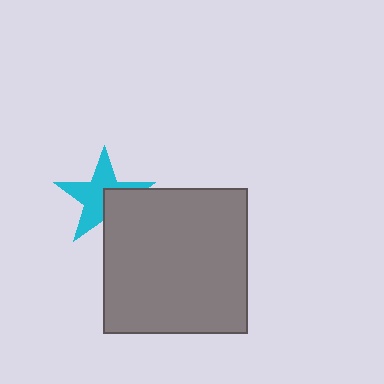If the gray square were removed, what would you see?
You would see the complete cyan star.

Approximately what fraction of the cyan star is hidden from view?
Roughly 35% of the cyan star is hidden behind the gray square.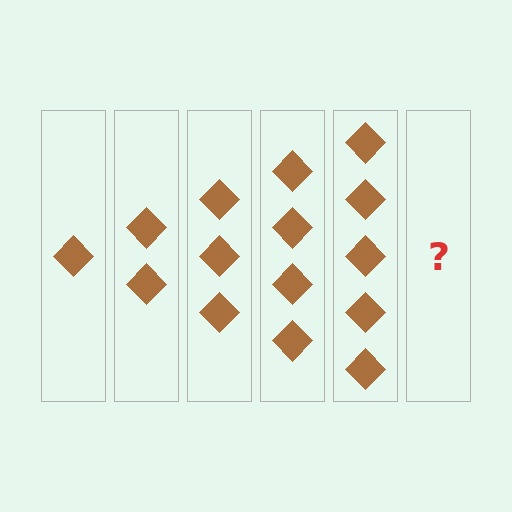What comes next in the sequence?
The next element should be 6 diamonds.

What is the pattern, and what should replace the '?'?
The pattern is that each step adds one more diamond. The '?' should be 6 diamonds.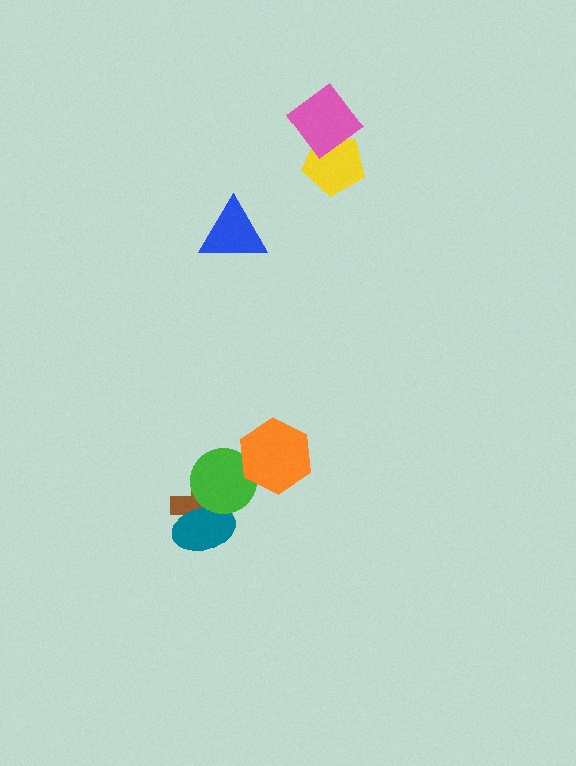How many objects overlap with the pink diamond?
1 object overlaps with the pink diamond.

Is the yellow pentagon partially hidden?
Yes, it is partially covered by another shape.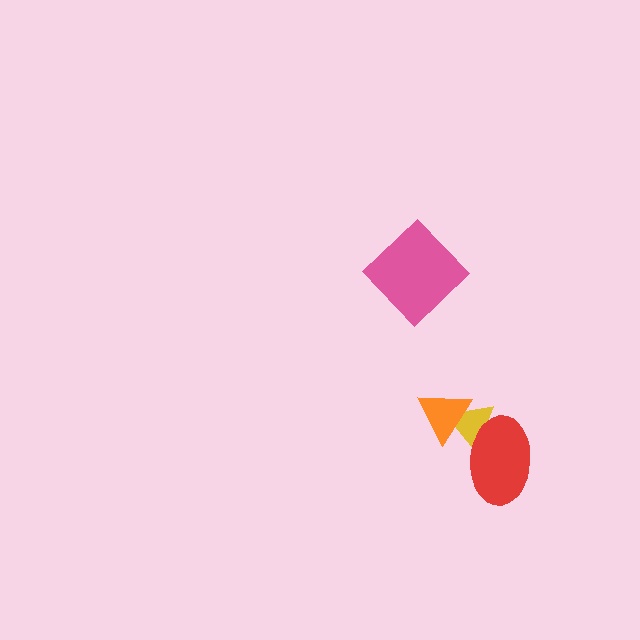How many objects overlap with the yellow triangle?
2 objects overlap with the yellow triangle.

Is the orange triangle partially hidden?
No, no other shape covers it.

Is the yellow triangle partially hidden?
Yes, it is partially covered by another shape.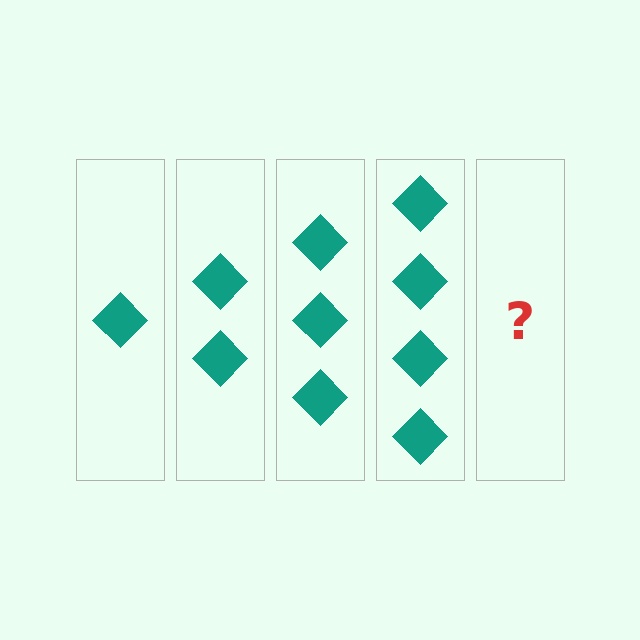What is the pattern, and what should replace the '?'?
The pattern is that each step adds one more diamond. The '?' should be 5 diamonds.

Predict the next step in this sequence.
The next step is 5 diamonds.